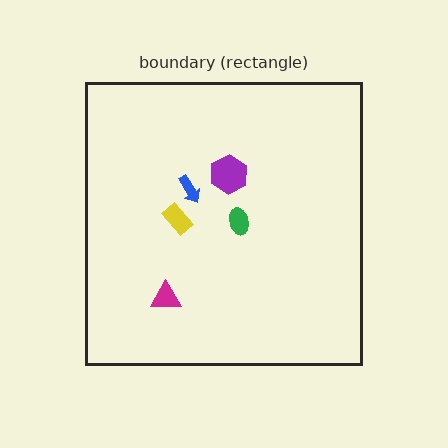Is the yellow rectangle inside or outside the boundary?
Inside.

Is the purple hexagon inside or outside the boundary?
Inside.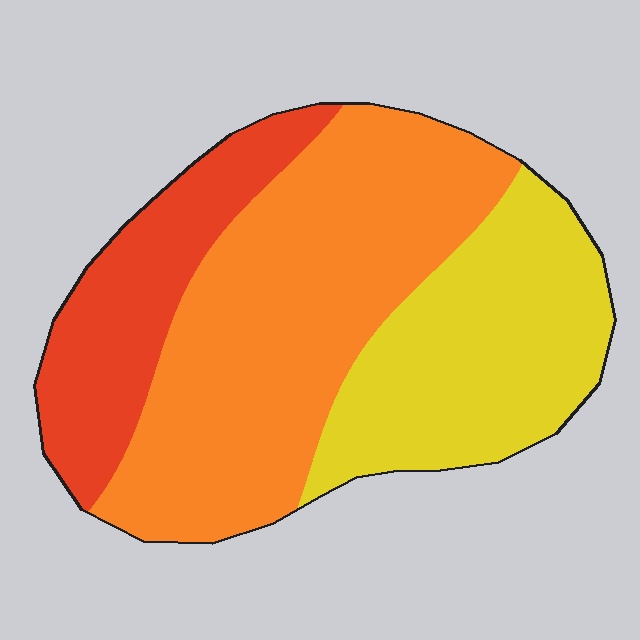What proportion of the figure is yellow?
Yellow covers about 30% of the figure.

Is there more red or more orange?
Orange.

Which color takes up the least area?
Red, at roughly 20%.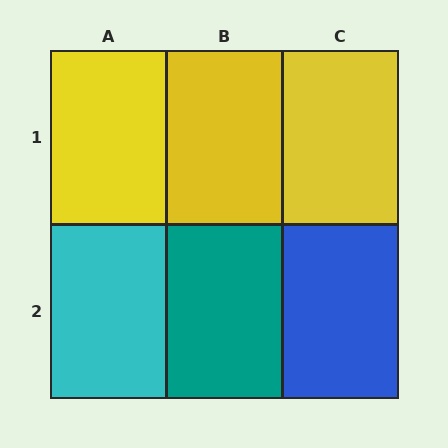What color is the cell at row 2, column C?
Blue.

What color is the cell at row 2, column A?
Cyan.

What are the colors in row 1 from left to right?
Yellow, yellow, yellow.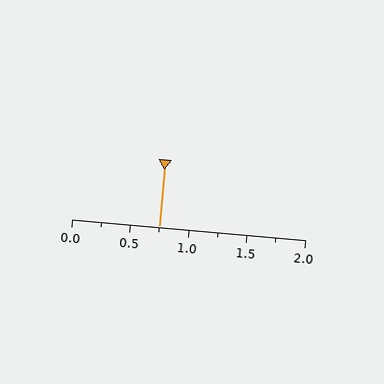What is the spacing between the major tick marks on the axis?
The major ticks are spaced 0.5 apart.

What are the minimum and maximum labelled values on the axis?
The axis runs from 0.0 to 2.0.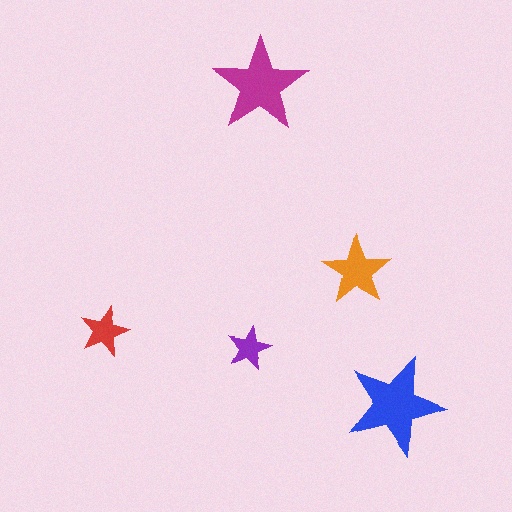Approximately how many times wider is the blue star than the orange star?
About 1.5 times wider.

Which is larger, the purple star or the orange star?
The orange one.